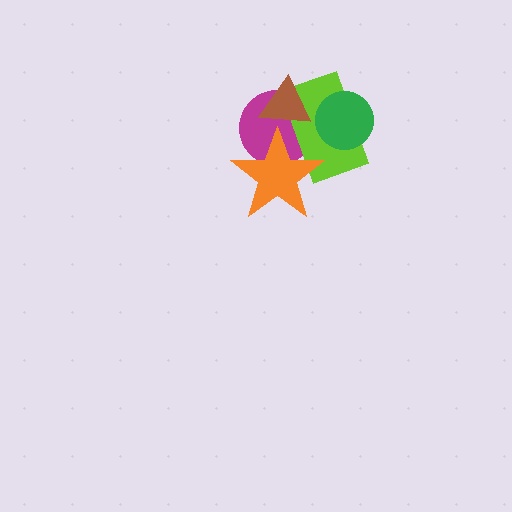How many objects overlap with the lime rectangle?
4 objects overlap with the lime rectangle.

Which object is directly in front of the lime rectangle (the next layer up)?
The green circle is directly in front of the lime rectangle.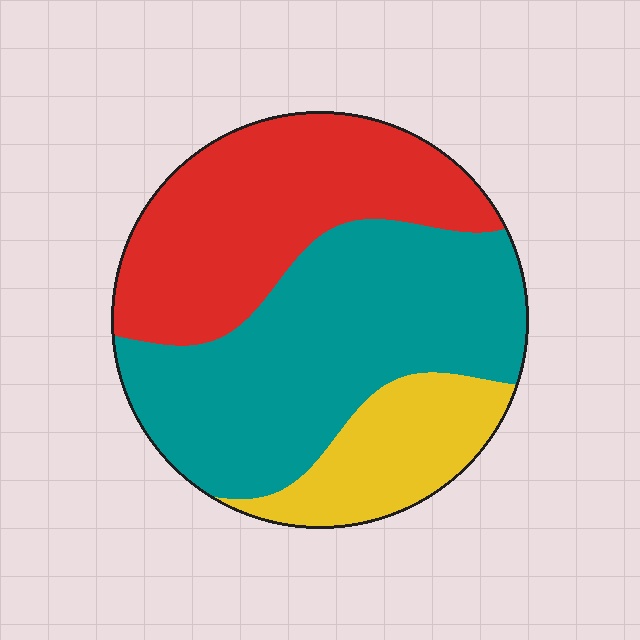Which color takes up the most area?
Teal, at roughly 45%.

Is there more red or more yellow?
Red.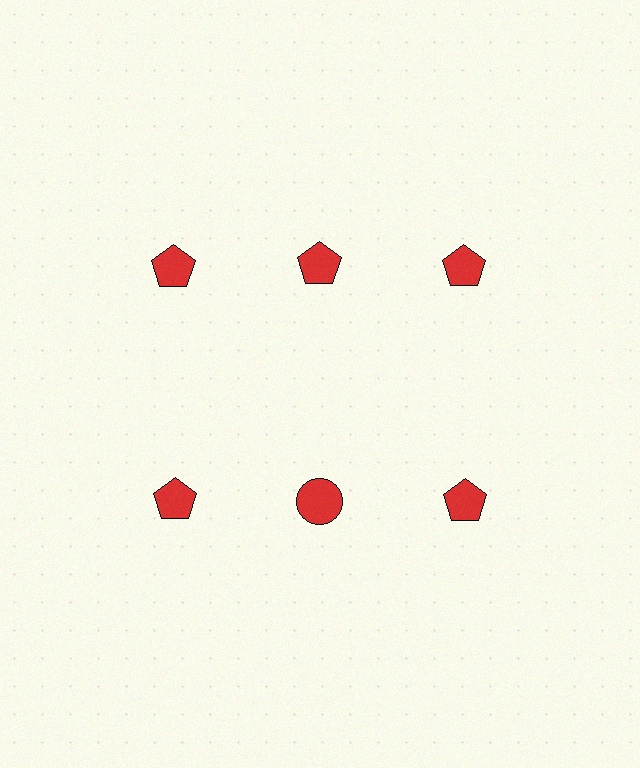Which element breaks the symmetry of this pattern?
The red circle in the second row, second from left column breaks the symmetry. All other shapes are red pentagons.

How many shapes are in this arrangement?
There are 6 shapes arranged in a grid pattern.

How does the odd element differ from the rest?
It has a different shape: circle instead of pentagon.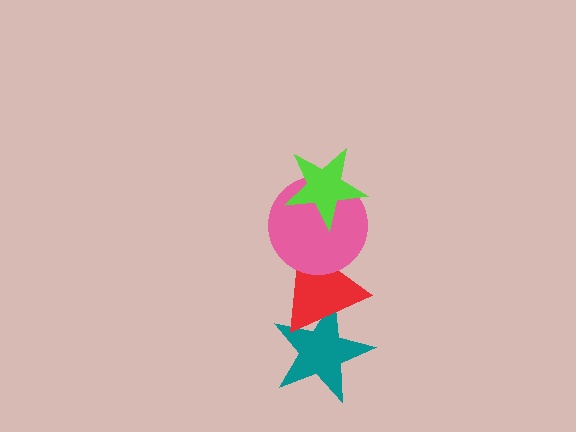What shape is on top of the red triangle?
The pink circle is on top of the red triangle.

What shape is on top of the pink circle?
The lime star is on top of the pink circle.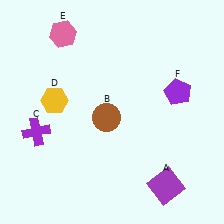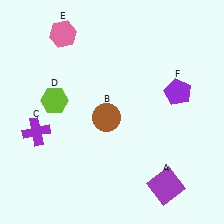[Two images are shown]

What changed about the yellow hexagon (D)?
In Image 1, D is yellow. In Image 2, it changed to lime.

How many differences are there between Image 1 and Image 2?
There is 1 difference between the two images.